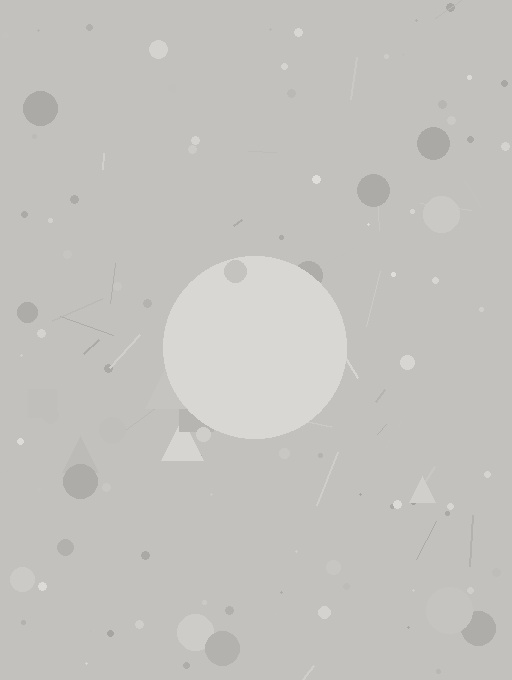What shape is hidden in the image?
A circle is hidden in the image.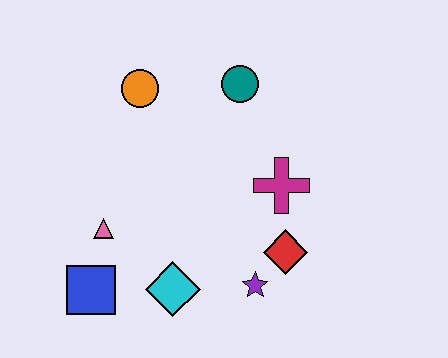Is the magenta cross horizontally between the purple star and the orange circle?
No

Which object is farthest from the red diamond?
The orange circle is farthest from the red diamond.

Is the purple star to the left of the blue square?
No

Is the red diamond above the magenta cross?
No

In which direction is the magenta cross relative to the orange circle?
The magenta cross is to the right of the orange circle.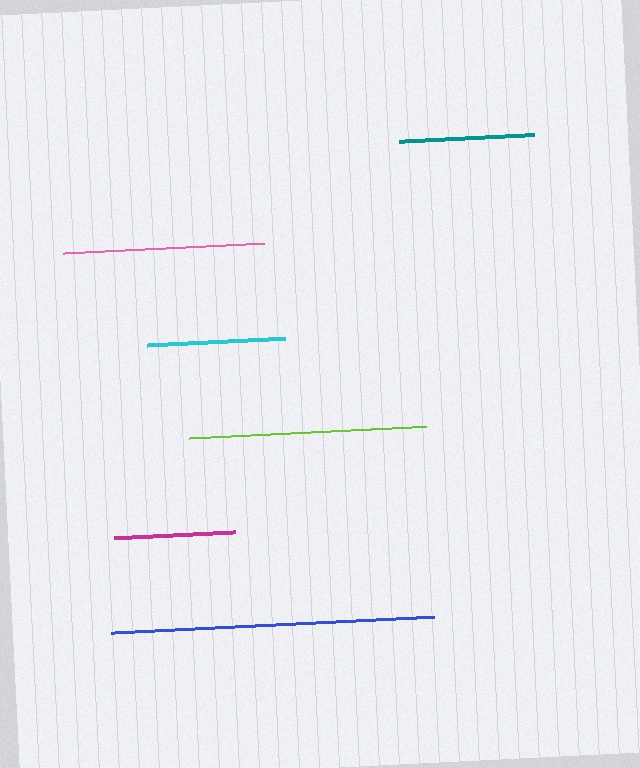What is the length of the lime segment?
The lime segment is approximately 238 pixels long.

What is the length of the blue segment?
The blue segment is approximately 323 pixels long.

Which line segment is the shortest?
The magenta line is the shortest at approximately 121 pixels.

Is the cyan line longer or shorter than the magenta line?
The cyan line is longer than the magenta line.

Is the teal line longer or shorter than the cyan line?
The cyan line is longer than the teal line.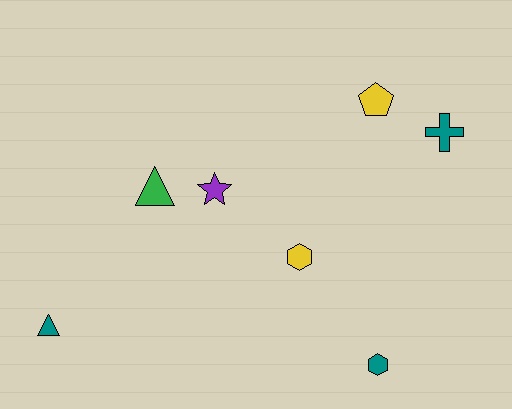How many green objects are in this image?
There is 1 green object.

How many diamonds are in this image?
There are no diamonds.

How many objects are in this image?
There are 7 objects.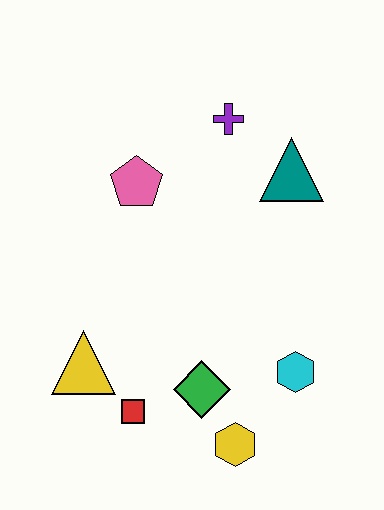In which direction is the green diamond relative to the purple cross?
The green diamond is below the purple cross.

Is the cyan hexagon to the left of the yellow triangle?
No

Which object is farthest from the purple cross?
The yellow hexagon is farthest from the purple cross.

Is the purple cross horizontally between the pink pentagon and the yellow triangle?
No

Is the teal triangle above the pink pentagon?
Yes